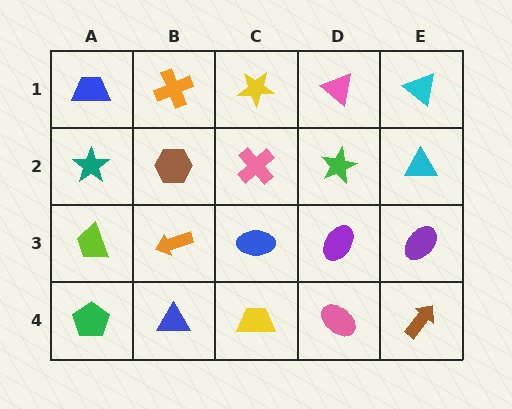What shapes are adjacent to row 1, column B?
A brown hexagon (row 2, column B), a blue trapezoid (row 1, column A), a yellow star (row 1, column C).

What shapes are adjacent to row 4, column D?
A purple ellipse (row 3, column D), a yellow trapezoid (row 4, column C), a brown arrow (row 4, column E).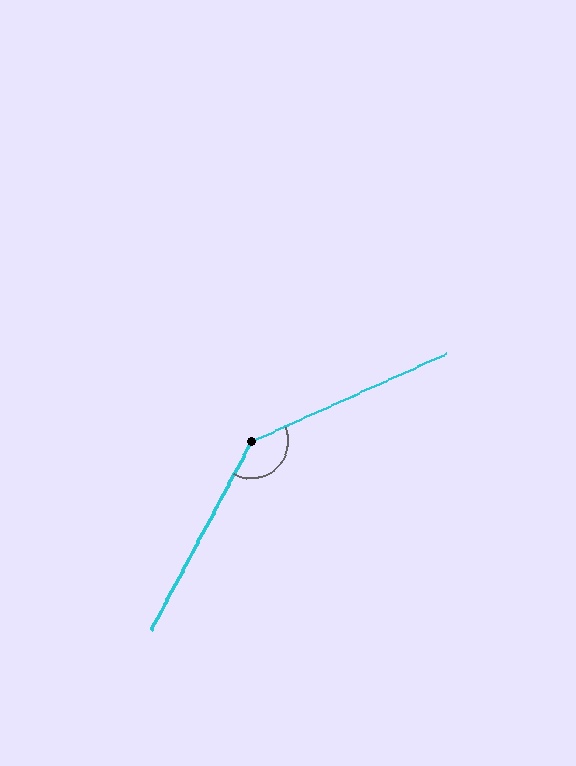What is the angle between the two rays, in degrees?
Approximately 142 degrees.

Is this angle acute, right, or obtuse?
It is obtuse.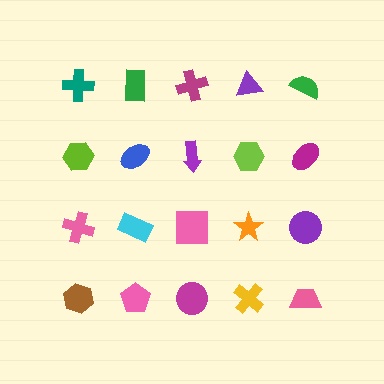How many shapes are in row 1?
5 shapes.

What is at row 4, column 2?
A pink pentagon.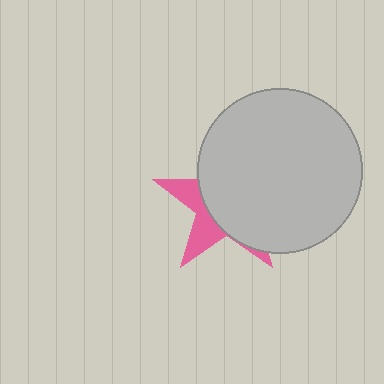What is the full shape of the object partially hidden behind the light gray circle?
The partially hidden object is a pink star.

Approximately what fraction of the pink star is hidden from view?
Roughly 69% of the pink star is hidden behind the light gray circle.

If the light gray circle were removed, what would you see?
You would see the complete pink star.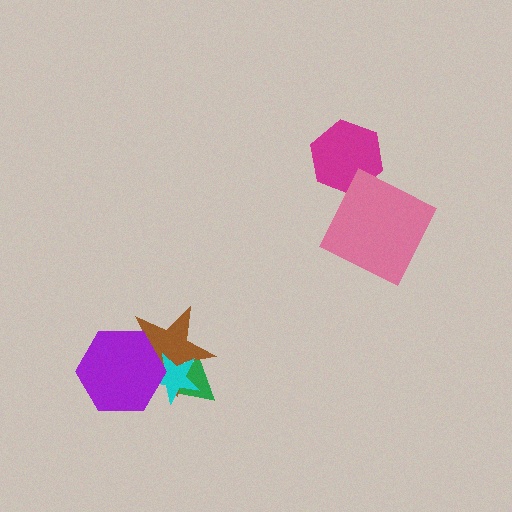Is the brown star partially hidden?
Yes, it is partially covered by another shape.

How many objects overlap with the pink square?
0 objects overlap with the pink square.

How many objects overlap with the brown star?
3 objects overlap with the brown star.